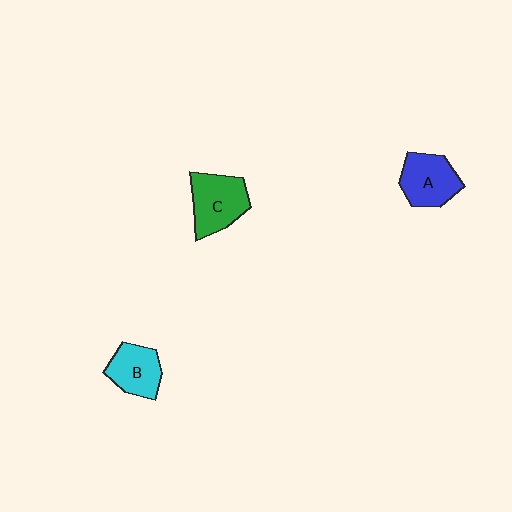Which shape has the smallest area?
Shape B (cyan).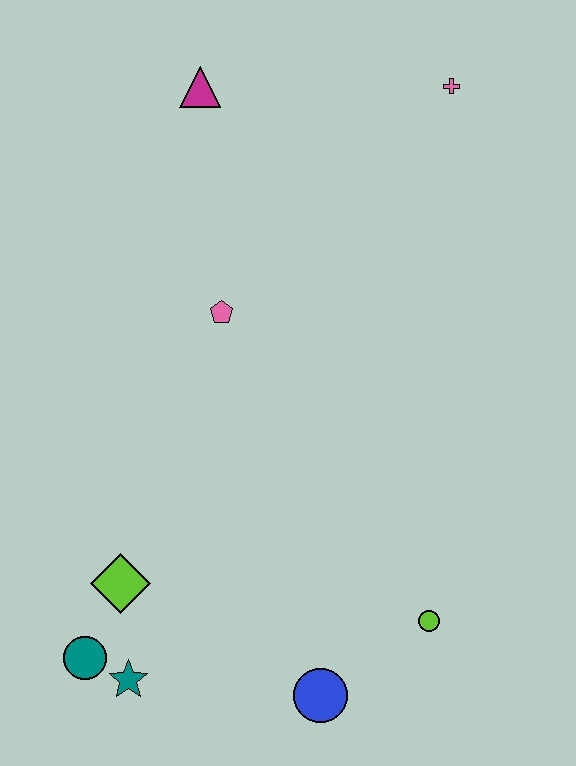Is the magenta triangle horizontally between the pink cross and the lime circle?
No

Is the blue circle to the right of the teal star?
Yes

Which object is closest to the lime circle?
The blue circle is closest to the lime circle.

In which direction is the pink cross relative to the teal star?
The pink cross is above the teal star.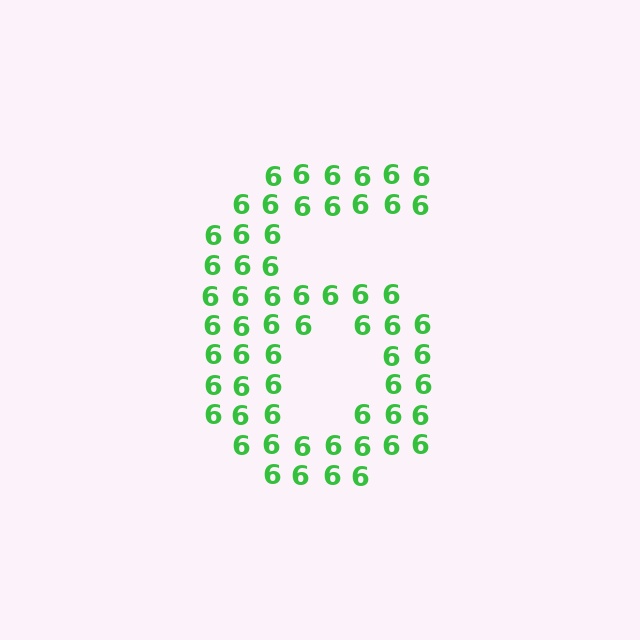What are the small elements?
The small elements are digit 6's.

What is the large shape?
The large shape is the digit 6.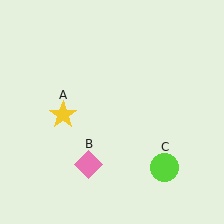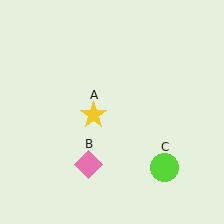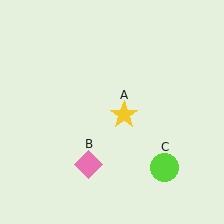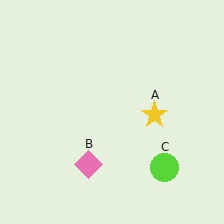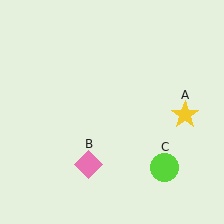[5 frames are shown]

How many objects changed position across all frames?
1 object changed position: yellow star (object A).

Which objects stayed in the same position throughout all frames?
Pink diamond (object B) and lime circle (object C) remained stationary.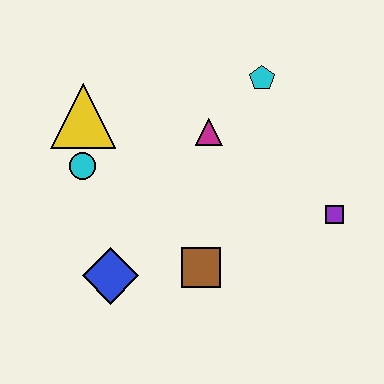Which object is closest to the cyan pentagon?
The magenta triangle is closest to the cyan pentagon.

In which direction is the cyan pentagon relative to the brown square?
The cyan pentagon is above the brown square.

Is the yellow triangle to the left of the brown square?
Yes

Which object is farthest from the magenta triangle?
The blue diamond is farthest from the magenta triangle.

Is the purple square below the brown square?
No